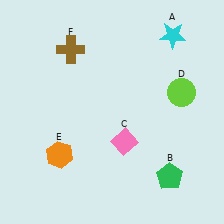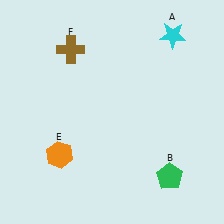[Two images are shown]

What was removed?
The lime circle (D), the pink diamond (C) were removed in Image 2.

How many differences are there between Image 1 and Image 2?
There are 2 differences between the two images.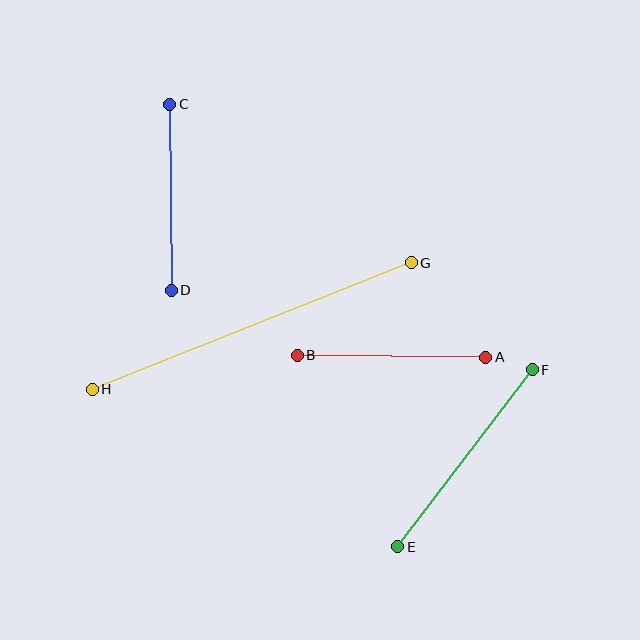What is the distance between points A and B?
The distance is approximately 188 pixels.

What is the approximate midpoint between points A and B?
The midpoint is at approximately (392, 356) pixels.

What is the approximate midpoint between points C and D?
The midpoint is at approximately (170, 197) pixels.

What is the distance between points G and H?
The distance is approximately 344 pixels.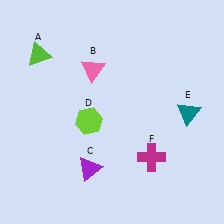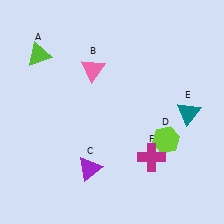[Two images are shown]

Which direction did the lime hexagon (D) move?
The lime hexagon (D) moved right.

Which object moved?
The lime hexagon (D) moved right.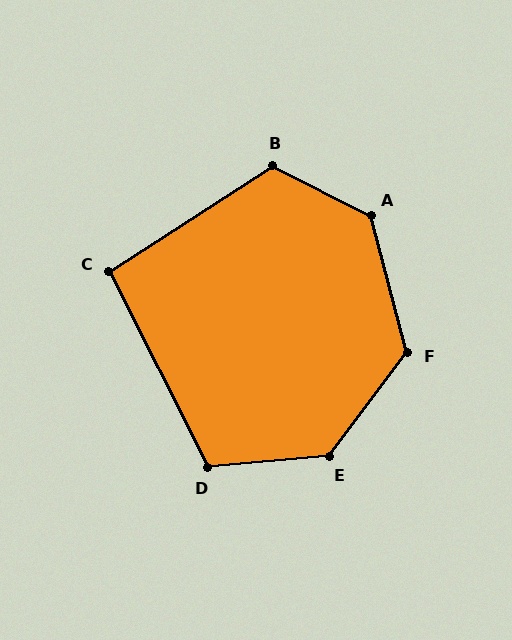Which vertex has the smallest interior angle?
C, at approximately 96 degrees.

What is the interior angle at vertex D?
Approximately 112 degrees (obtuse).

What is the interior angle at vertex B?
Approximately 120 degrees (obtuse).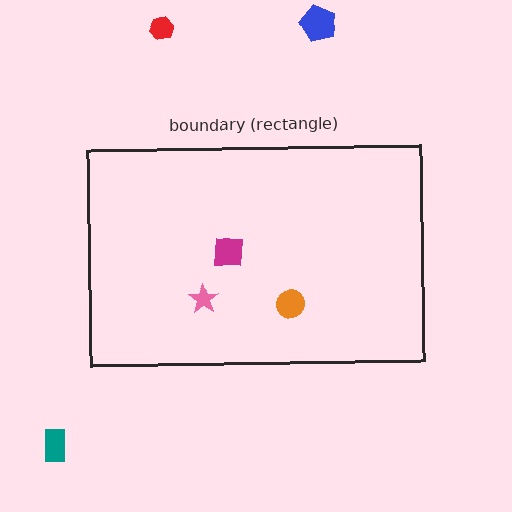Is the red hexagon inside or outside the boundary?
Outside.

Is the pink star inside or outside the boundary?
Inside.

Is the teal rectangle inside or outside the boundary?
Outside.